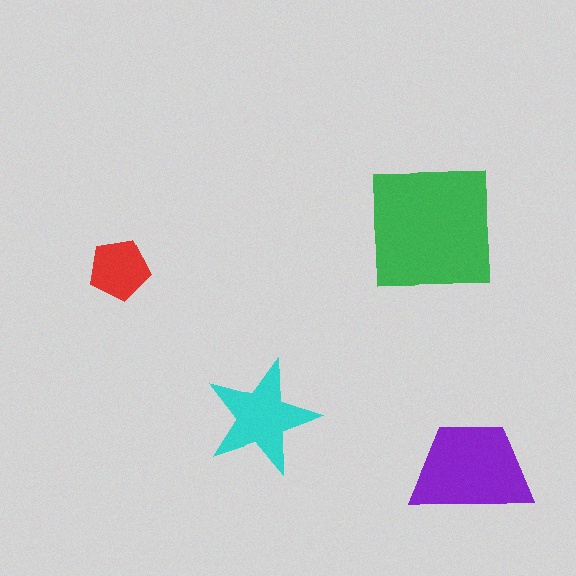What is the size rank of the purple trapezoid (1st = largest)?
2nd.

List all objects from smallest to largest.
The red pentagon, the cyan star, the purple trapezoid, the green square.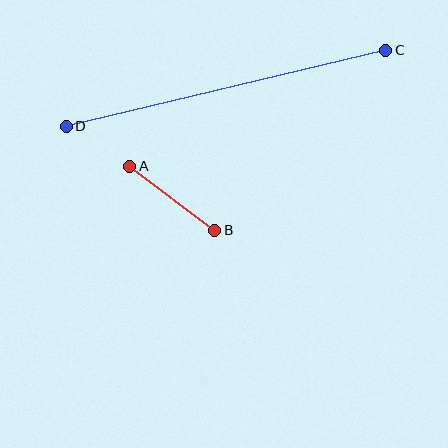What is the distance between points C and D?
The distance is approximately 328 pixels.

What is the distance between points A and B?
The distance is approximately 107 pixels.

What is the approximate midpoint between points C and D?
The midpoint is at approximately (226, 88) pixels.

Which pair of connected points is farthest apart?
Points C and D are farthest apart.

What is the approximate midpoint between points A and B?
The midpoint is at approximately (172, 198) pixels.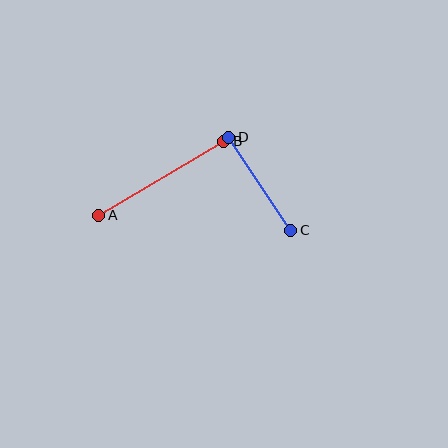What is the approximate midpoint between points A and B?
The midpoint is at approximately (161, 178) pixels.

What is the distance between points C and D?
The distance is approximately 112 pixels.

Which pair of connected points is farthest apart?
Points A and B are farthest apart.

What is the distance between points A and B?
The distance is approximately 146 pixels.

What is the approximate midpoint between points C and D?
The midpoint is at approximately (260, 184) pixels.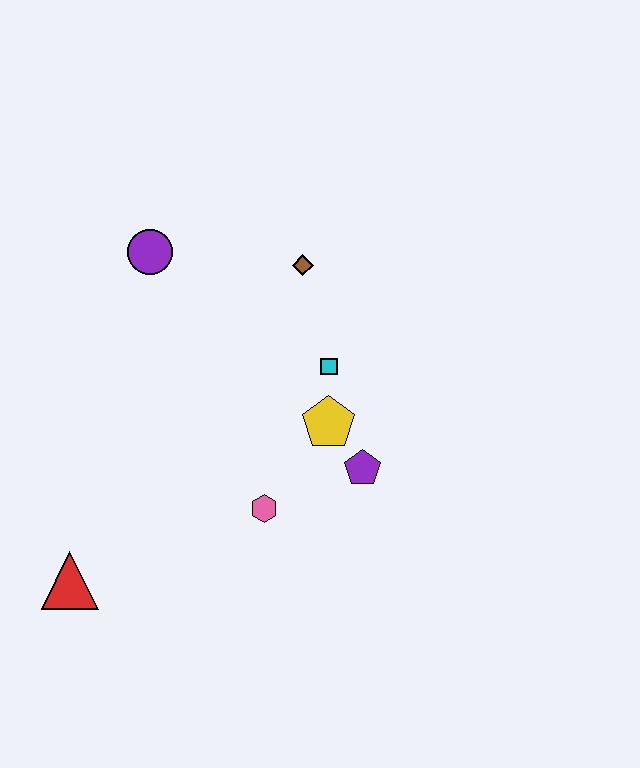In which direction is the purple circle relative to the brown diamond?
The purple circle is to the left of the brown diamond.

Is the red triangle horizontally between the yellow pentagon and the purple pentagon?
No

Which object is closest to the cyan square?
The yellow pentagon is closest to the cyan square.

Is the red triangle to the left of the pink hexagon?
Yes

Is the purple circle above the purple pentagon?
Yes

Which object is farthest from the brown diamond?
The red triangle is farthest from the brown diamond.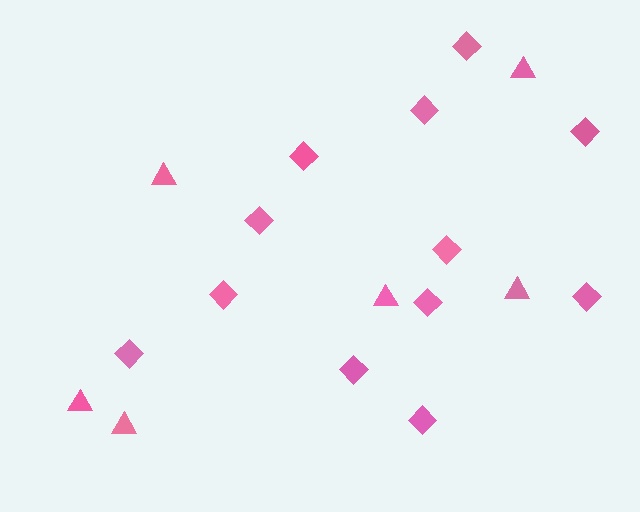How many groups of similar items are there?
There are 2 groups: one group of triangles (6) and one group of diamonds (12).